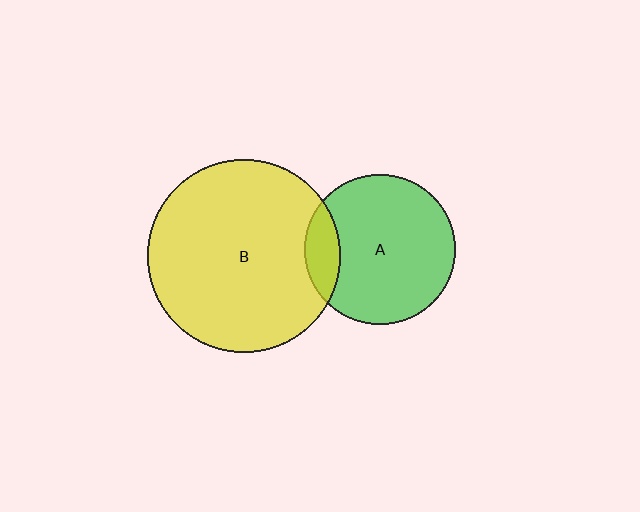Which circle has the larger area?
Circle B (yellow).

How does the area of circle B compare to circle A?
Approximately 1.7 times.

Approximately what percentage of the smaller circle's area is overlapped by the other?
Approximately 15%.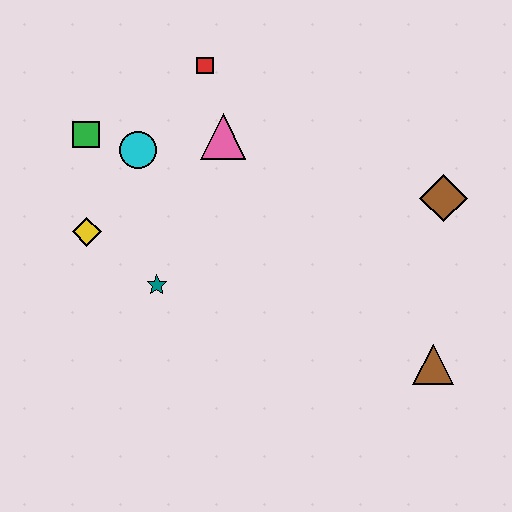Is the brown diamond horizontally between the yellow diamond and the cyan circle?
No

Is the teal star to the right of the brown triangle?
No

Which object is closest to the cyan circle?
The green square is closest to the cyan circle.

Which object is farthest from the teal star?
The brown diamond is farthest from the teal star.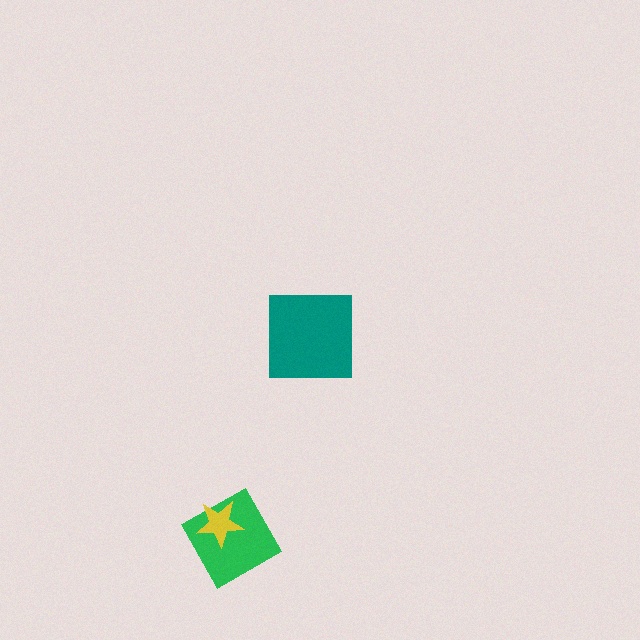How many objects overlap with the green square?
1 object overlaps with the green square.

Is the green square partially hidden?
Yes, it is partially covered by another shape.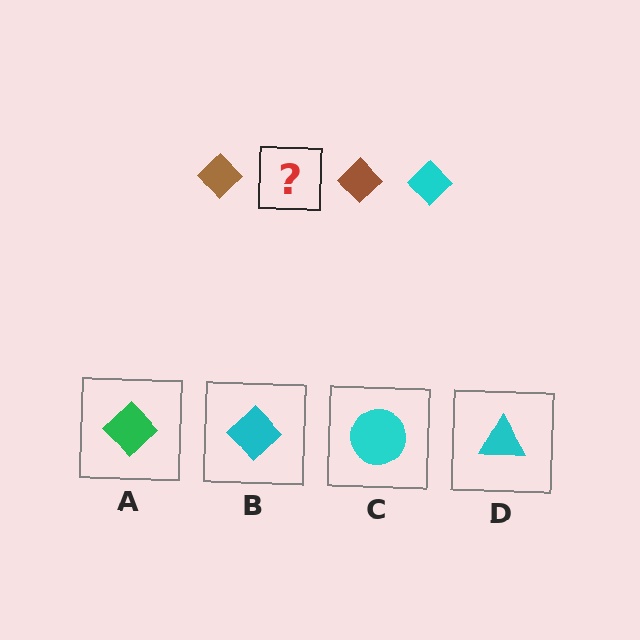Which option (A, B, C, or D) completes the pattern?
B.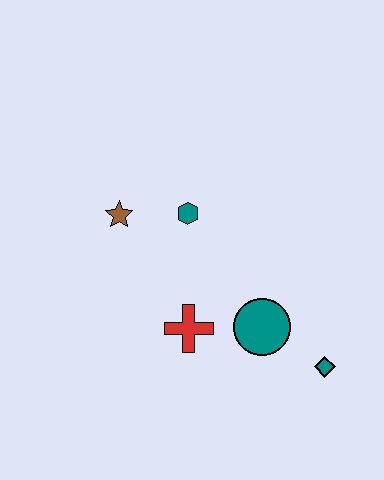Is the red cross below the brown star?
Yes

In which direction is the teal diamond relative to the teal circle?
The teal diamond is to the right of the teal circle.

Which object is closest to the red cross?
The teal circle is closest to the red cross.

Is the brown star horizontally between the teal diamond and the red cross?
No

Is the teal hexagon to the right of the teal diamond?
No